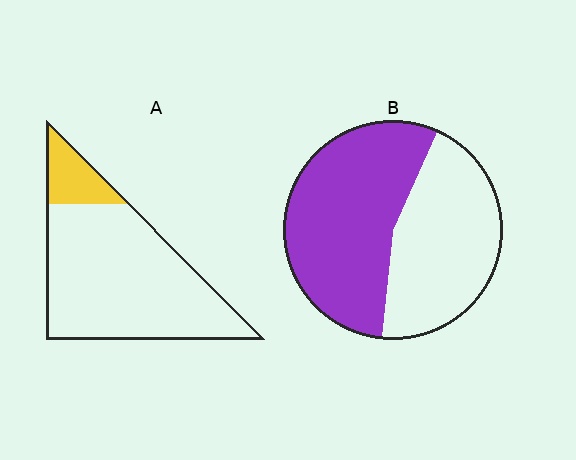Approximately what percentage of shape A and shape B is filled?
A is approximately 15% and B is approximately 55%.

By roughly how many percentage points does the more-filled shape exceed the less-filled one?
By roughly 40 percentage points (B over A).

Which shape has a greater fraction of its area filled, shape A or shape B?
Shape B.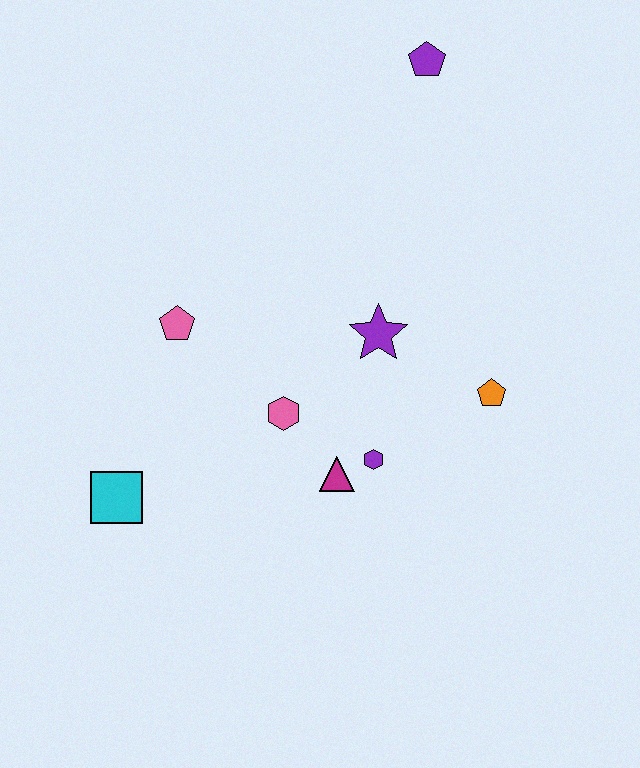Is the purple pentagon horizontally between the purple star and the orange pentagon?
Yes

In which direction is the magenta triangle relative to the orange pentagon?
The magenta triangle is to the left of the orange pentagon.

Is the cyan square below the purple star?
Yes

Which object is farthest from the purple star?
The cyan square is farthest from the purple star.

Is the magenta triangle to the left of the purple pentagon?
Yes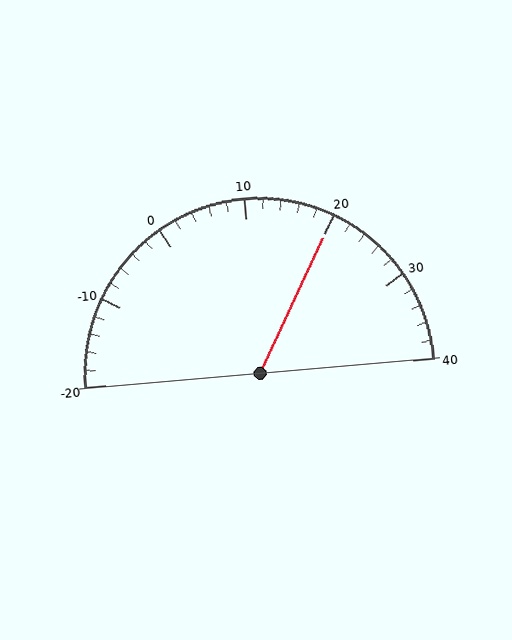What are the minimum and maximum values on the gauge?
The gauge ranges from -20 to 40.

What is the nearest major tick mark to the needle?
The nearest major tick mark is 20.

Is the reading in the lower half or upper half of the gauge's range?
The reading is in the upper half of the range (-20 to 40).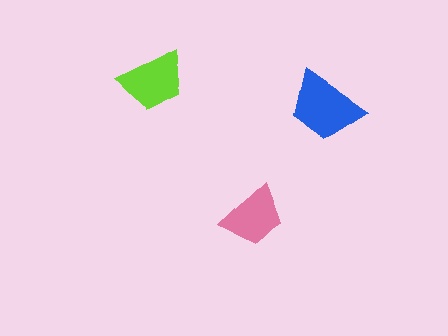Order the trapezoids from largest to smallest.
the blue one, the lime one, the pink one.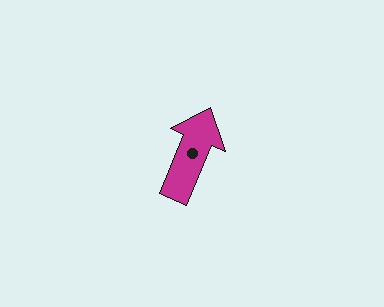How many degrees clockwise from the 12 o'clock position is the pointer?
Approximately 22 degrees.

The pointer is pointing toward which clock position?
Roughly 1 o'clock.